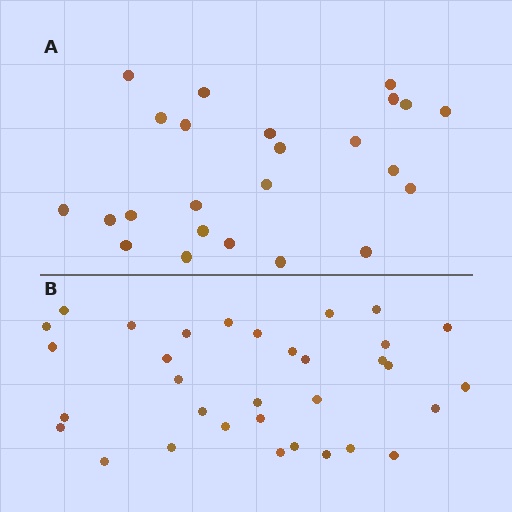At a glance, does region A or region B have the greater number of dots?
Region B (the bottom region) has more dots.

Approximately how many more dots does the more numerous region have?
Region B has roughly 8 or so more dots than region A.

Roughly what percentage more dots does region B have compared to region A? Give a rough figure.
About 40% more.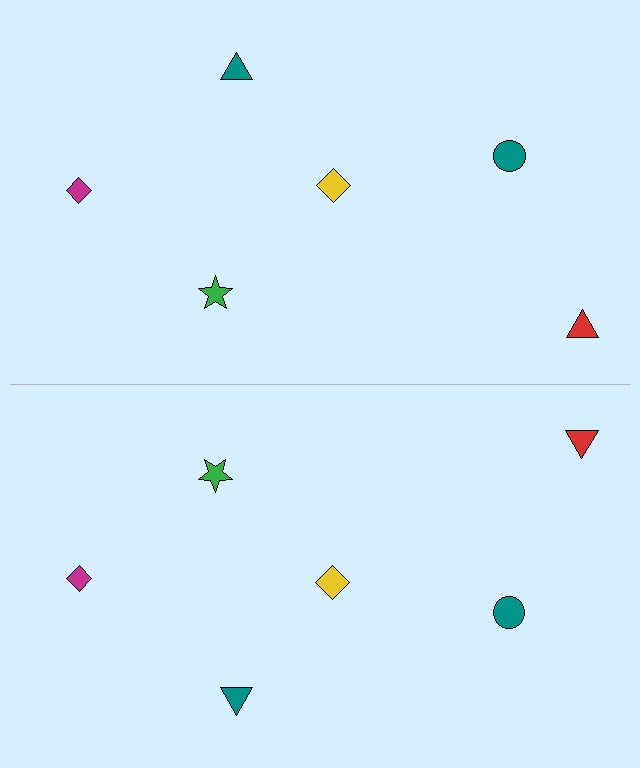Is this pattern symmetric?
Yes, this pattern has bilateral (reflection) symmetry.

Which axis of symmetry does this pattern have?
The pattern has a horizontal axis of symmetry running through the center of the image.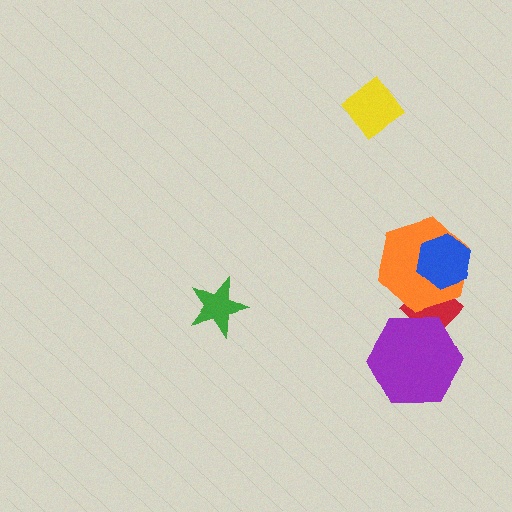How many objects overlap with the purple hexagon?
1 object overlaps with the purple hexagon.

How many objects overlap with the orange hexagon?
2 objects overlap with the orange hexagon.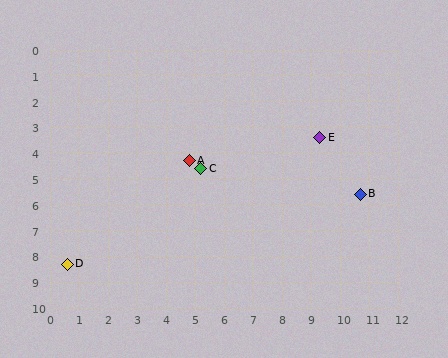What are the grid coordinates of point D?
Point D is at approximately (0.6, 8.3).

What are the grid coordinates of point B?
Point B is at approximately (10.7, 5.6).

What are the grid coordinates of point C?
Point C is at approximately (5.2, 4.6).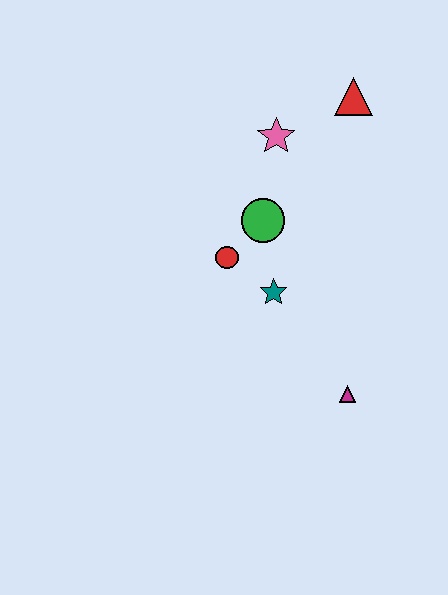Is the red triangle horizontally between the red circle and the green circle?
No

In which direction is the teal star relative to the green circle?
The teal star is below the green circle.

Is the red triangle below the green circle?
No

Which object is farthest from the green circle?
The magenta triangle is farthest from the green circle.